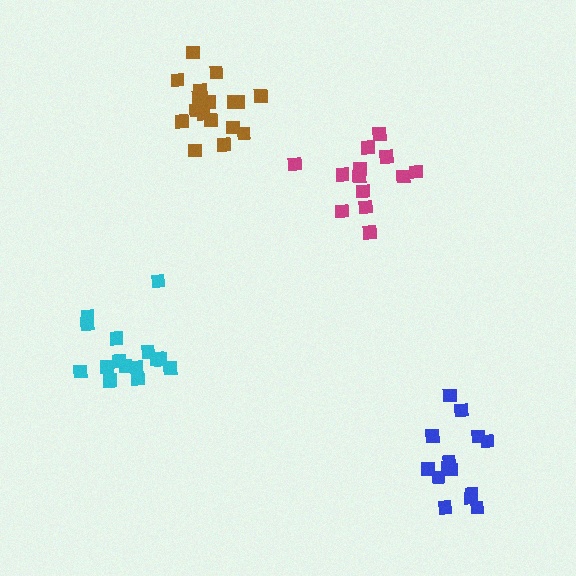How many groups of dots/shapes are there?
There are 4 groups.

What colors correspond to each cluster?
The clusters are colored: brown, blue, magenta, cyan.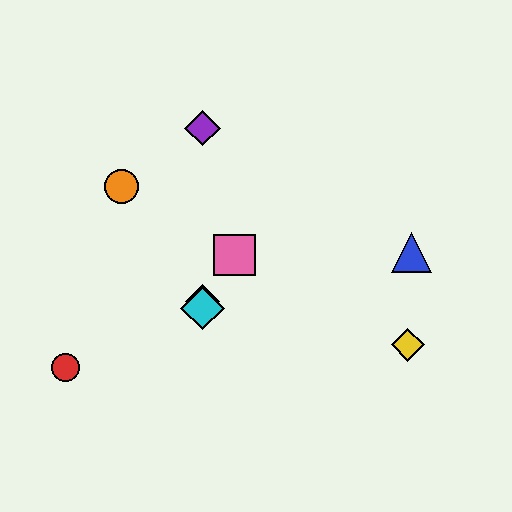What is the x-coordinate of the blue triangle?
The blue triangle is at x≈412.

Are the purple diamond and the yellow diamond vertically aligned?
No, the purple diamond is at x≈202 and the yellow diamond is at x≈408.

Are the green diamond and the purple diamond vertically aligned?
Yes, both are at x≈202.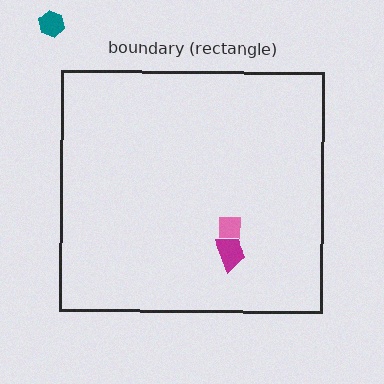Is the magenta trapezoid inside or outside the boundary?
Inside.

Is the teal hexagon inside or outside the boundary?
Outside.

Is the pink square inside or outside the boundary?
Inside.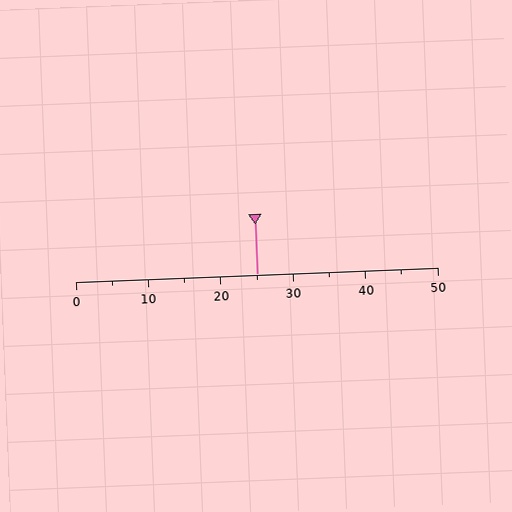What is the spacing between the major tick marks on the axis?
The major ticks are spaced 10 apart.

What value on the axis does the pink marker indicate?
The marker indicates approximately 25.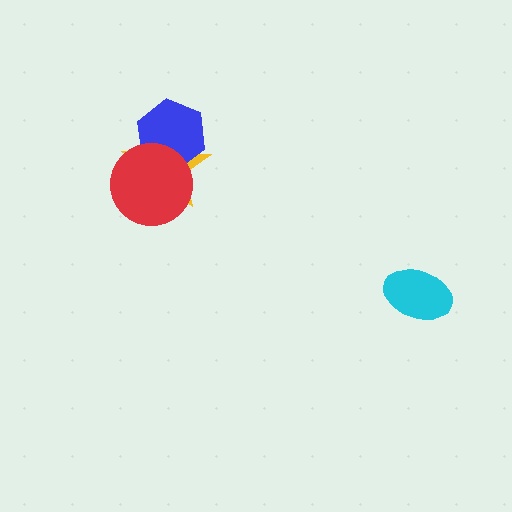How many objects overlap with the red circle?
2 objects overlap with the red circle.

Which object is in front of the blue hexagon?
The red circle is in front of the blue hexagon.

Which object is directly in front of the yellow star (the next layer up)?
The blue hexagon is directly in front of the yellow star.